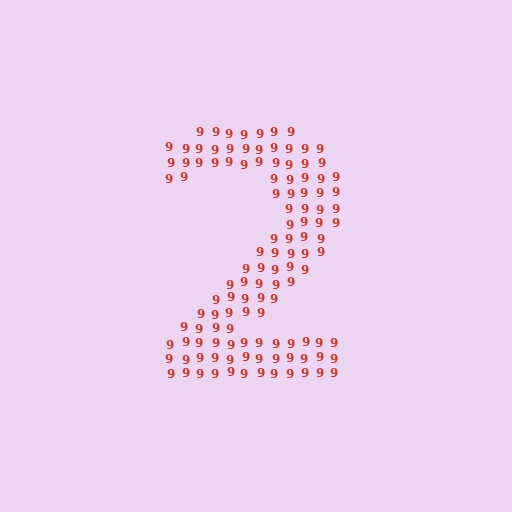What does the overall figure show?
The overall figure shows the digit 2.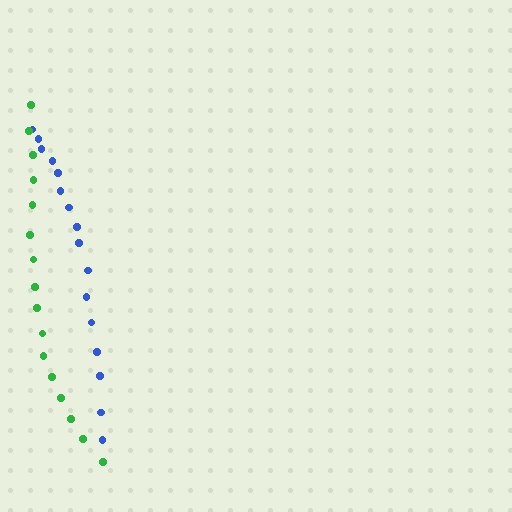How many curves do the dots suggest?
There are 2 distinct paths.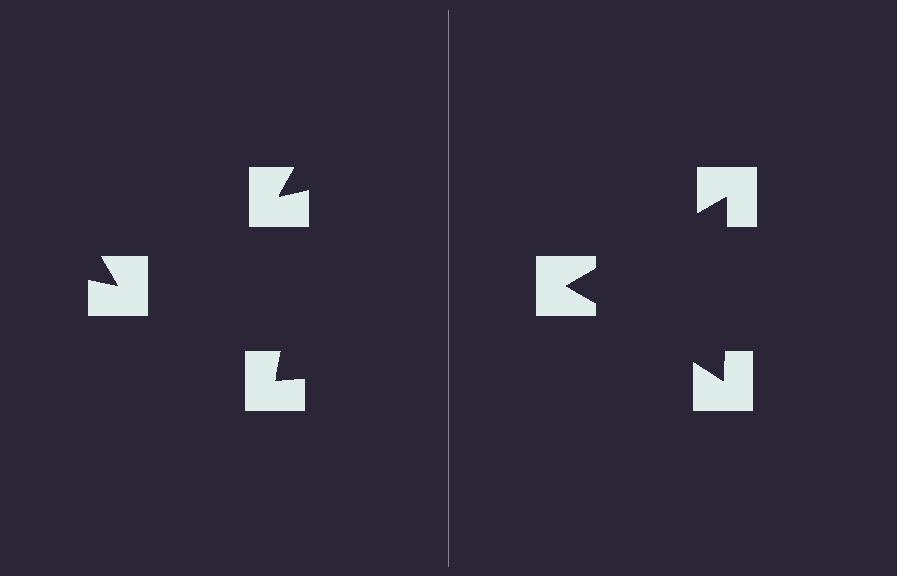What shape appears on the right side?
An illusory triangle.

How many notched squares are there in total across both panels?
6 — 3 on each side.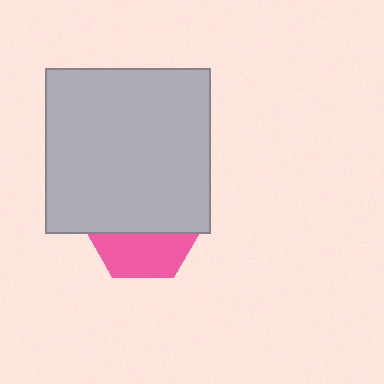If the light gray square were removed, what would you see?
You would see the complete pink hexagon.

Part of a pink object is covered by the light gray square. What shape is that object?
It is a hexagon.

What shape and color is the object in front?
The object in front is a light gray square.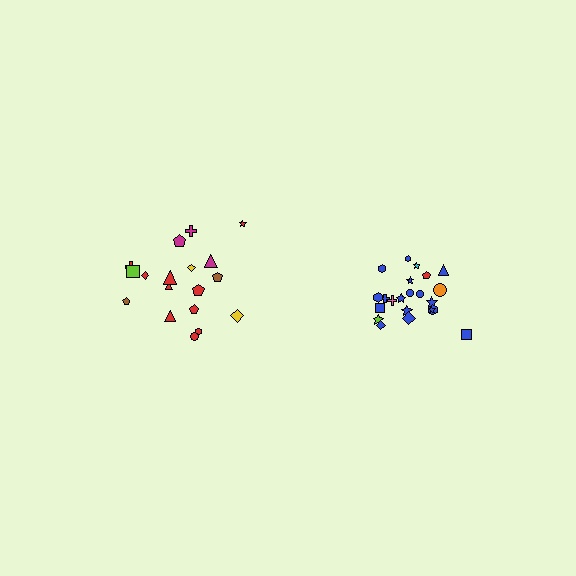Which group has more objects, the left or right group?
The right group.